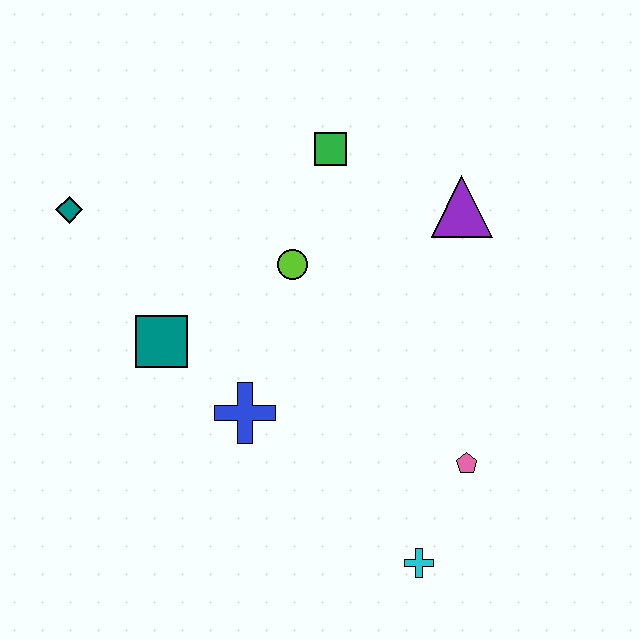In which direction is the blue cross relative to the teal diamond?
The blue cross is below the teal diamond.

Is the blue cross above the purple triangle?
No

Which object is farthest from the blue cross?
The purple triangle is farthest from the blue cross.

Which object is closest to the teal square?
The blue cross is closest to the teal square.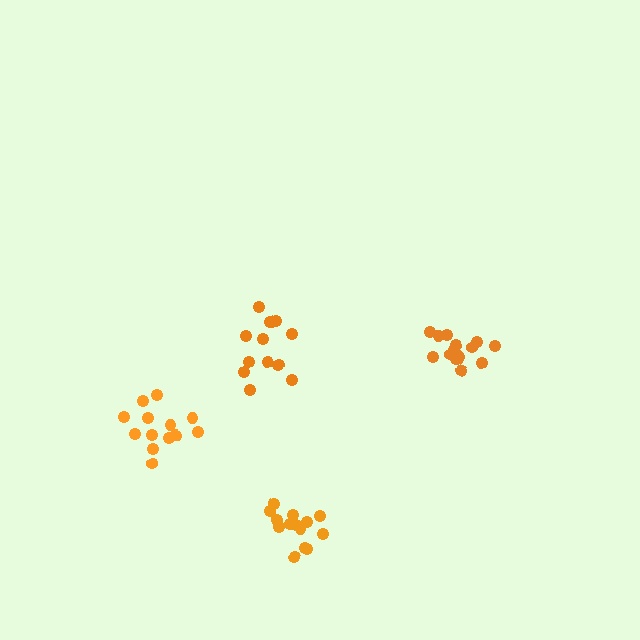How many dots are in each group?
Group 1: 12 dots, Group 2: 15 dots, Group 3: 13 dots, Group 4: 14 dots (54 total).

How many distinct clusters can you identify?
There are 4 distinct clusters.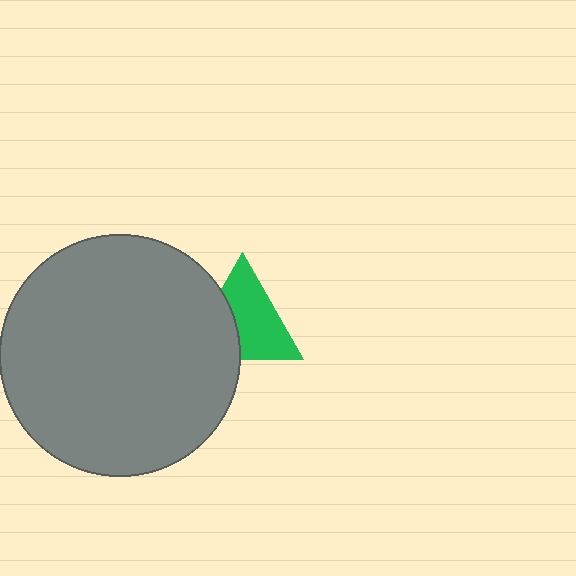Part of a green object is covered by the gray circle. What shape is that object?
It is a triangle.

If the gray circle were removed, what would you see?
You would see the complete green triangle.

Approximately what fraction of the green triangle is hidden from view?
Roughly 36% of the green triangle is hidden behind the gray circle.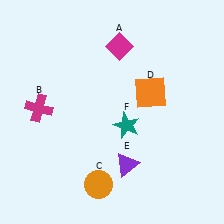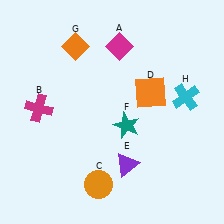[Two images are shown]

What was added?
An orange diamond (G), a cyan cross (H) were added in Image 2.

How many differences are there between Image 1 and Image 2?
There are 2 differences between the two images.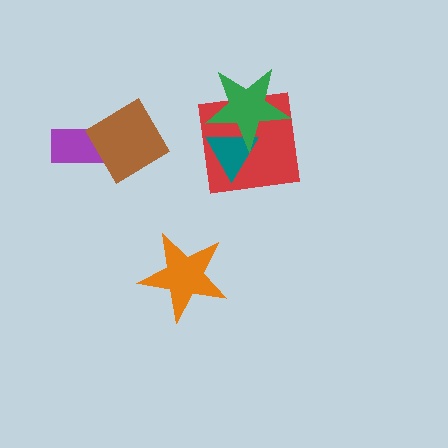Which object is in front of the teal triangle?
The green star is in front of the teal triangle.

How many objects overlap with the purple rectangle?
1 object overlaps with the purple rectangle.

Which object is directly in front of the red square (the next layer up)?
The teal triangle is directly in front of the red square.